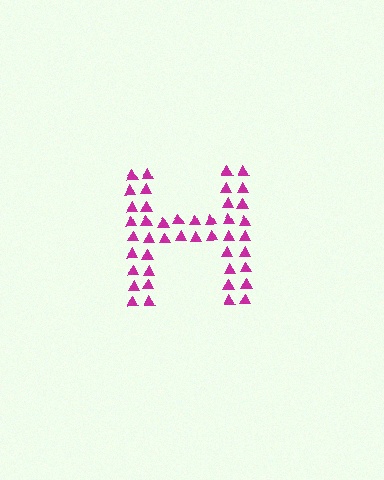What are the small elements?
The small elements are triangles.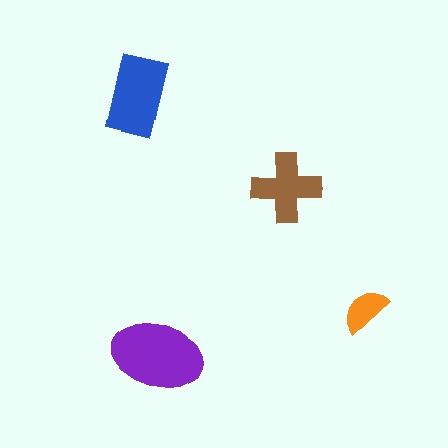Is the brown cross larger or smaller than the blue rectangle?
Smaller.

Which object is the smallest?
The orange semicircle.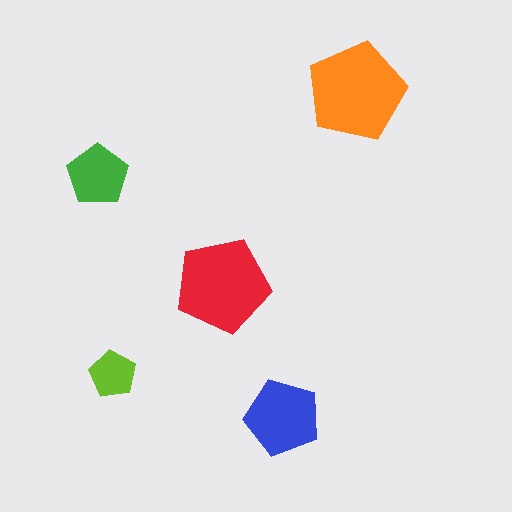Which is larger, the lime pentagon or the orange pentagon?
The orange one.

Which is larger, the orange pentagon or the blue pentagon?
The orange one.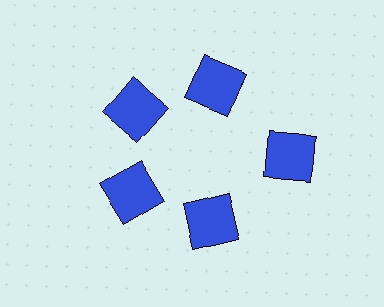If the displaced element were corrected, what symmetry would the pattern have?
It would have 5-fold rotational symmetry — the pattern would map onto itself every 72 degrees.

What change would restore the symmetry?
The symmetry would be restored by moving it inward, back onto the ring so that all 5 squares sit at equal angles and equal distance from the center.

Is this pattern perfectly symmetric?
No. The 5 blue squares are arranged in a ring, but one element near the 3 o'clock position is pushed outward from the center, breaking the 5-fold rotational symmetry.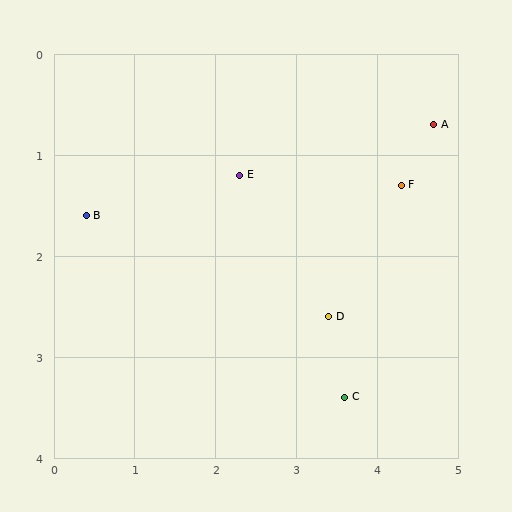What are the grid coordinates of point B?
Point B is at approximately (0.4, 1.6).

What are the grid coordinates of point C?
Point C is at approximately (3.6, 3.4).